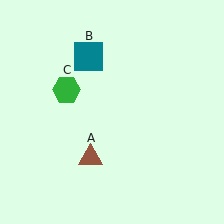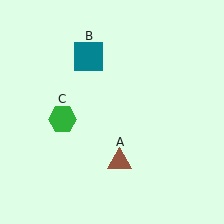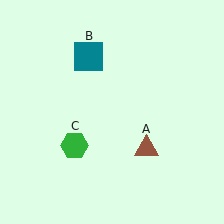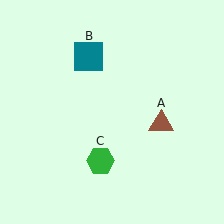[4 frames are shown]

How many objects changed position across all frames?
2 objects changed position: brown triangle (object A), green hexagon (object C).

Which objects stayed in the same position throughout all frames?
Teal square (object B) remained stationary.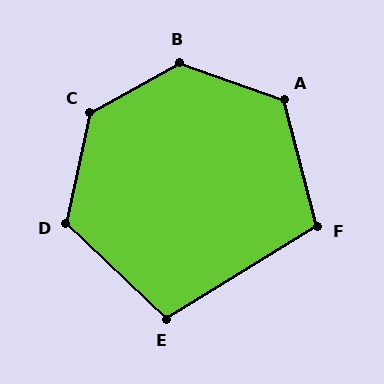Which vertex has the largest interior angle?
B, at approximately 131 degrees.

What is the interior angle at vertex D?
Approximately 122 degrees (obtuse).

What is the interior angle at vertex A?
Approximately 125 degrees (obtuse).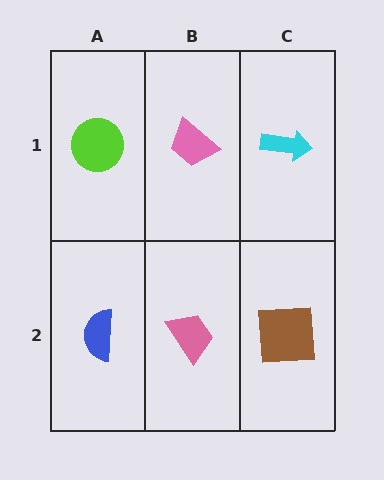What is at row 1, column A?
A lime circle.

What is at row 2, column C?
A brown square.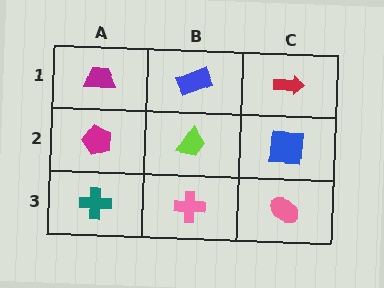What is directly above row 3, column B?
A lime trapezoid.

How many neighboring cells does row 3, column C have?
2.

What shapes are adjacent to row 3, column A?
A magenta pentagon (row 2, column A), a pink cross (row 3, column B).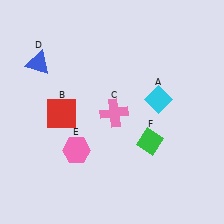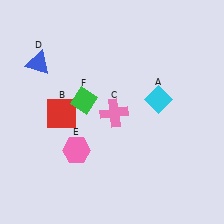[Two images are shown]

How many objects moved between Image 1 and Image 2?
1 object moved between the two images.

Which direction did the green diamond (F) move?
The green diamond (F) moved left.